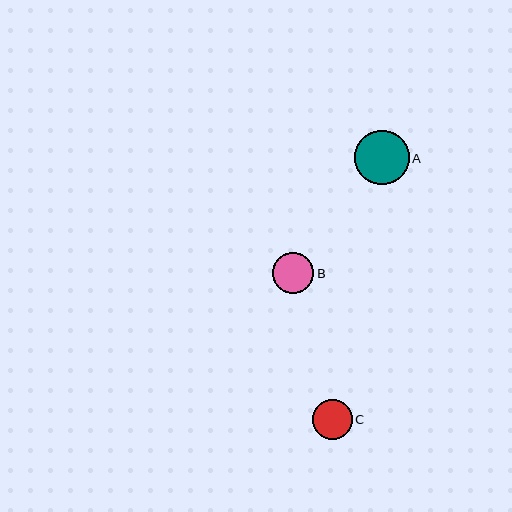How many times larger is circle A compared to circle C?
Circle A is approximately 1.4 times the size of circle C.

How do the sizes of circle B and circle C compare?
Circle B and circle C are approximately the same size.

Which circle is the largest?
Circle A is the largest with a size of approximately 54 pixels.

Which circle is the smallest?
Circle C is the smallest with a size of approximately 40 pixels.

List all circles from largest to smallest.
From largest to smallest: A, B, C.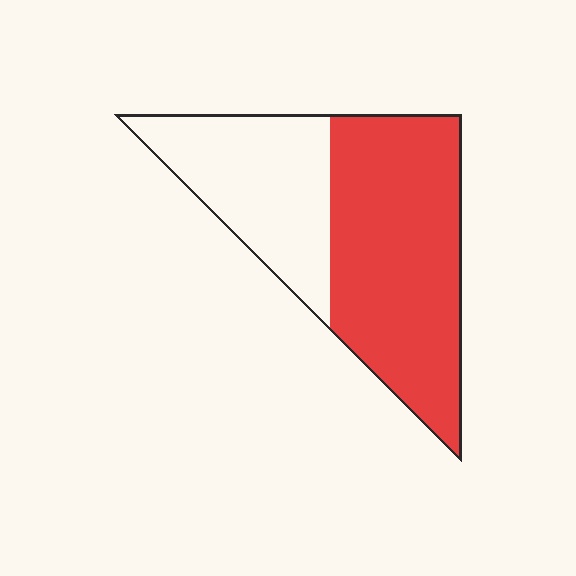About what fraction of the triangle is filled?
About five eighths (5/8).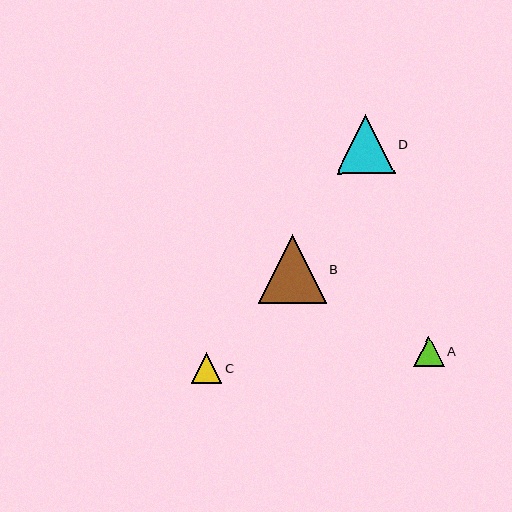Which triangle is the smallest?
Triangle C is the smallest with a size of approximately 31 pixels.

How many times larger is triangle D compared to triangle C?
Triangle D is approximately 1.9 times the size of triangle C.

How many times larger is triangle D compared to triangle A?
Triangle D is approximately 1.9 times the size of triangle A.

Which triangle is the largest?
Triangle B is the largest with a size of approximately 68 pixels.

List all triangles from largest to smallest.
From largest to smallest: B, D, A, C.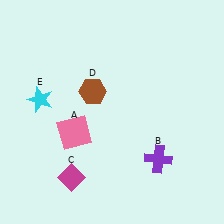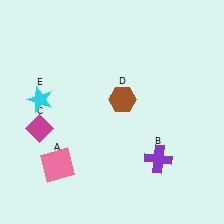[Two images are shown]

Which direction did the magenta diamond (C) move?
The magenta diamond (C) moved up.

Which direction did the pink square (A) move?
The pink square (A) moved down.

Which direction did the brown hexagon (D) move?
The brown hexagon (D) moved right.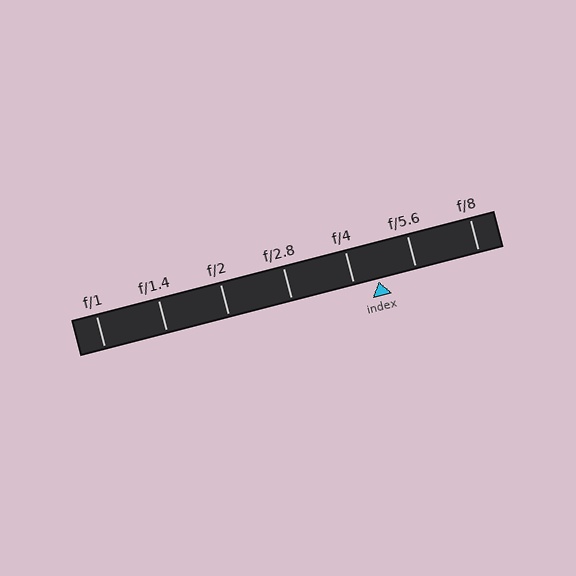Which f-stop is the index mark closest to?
The index mark is closest to f/4.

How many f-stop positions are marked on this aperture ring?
There are 7 f-stop positions marked.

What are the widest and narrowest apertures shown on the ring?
The widest aperture shown is f/1 and the narrowest is f/8.